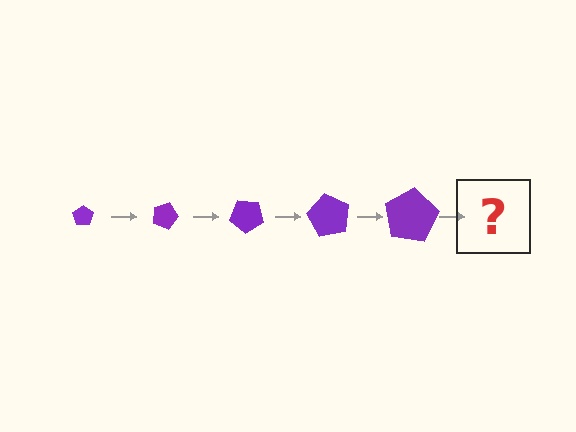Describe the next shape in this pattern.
It should be a pentagon, larger than the previous one and rotated 100 degrees from the start.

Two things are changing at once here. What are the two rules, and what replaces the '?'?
The two rules are that the pentagon grows larger each step and it rotates 20 degrees each step. The '?' should be a pentagon, larger than the previous one and rotated 100 degrees from the start.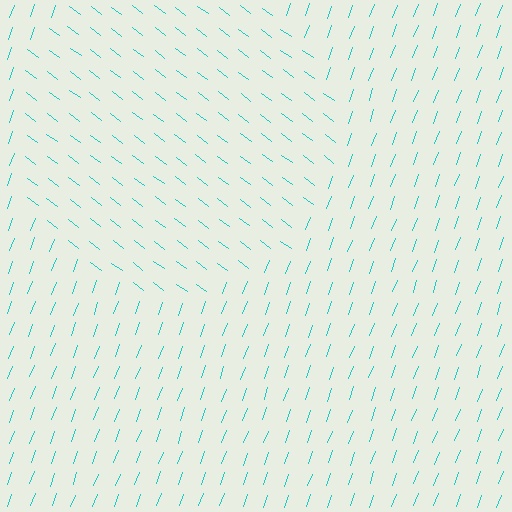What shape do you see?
I see a circle.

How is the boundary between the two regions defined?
The boundary is defined purely by a change in line orientation (approximately 74 degrees difference). All lines are the same color and thickness.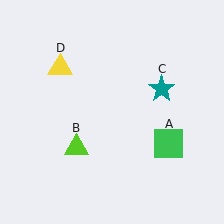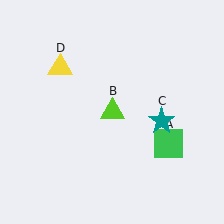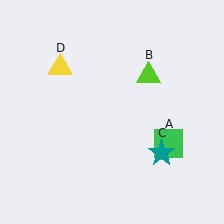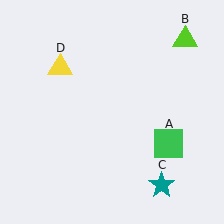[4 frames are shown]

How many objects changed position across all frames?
2 objects changed position: lime triangle (object B), teal star (object C).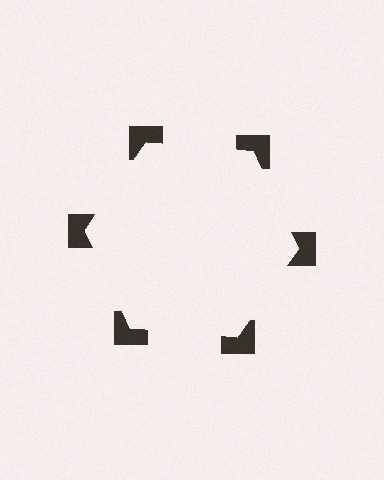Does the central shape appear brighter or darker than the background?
It typically appears slightly brighter than the background, even though no actual brightness change is drawn.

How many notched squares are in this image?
There are 6 — one at each vertex of the illusory hexagon.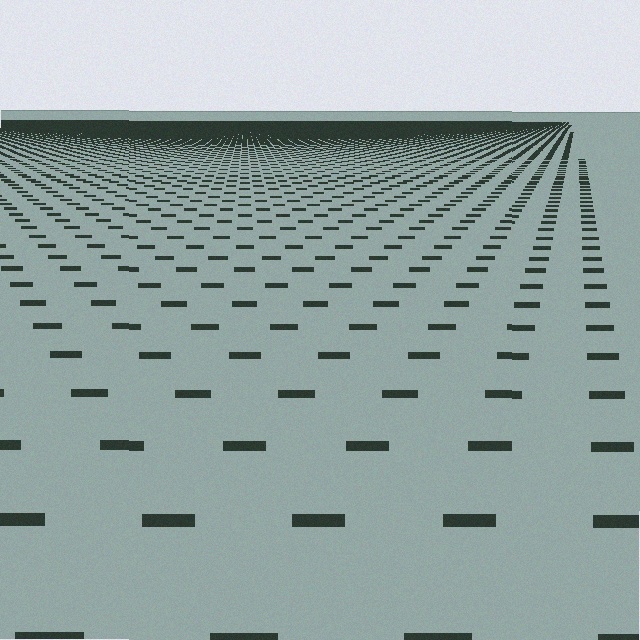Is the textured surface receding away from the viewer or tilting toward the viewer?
The surface is receding away from the viewer. Texture elements get smaller and denser toward the top.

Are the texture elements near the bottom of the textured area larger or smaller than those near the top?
Larger. Near the bottom, elements are closer to the viewer and appear at a bigger on-screen size.